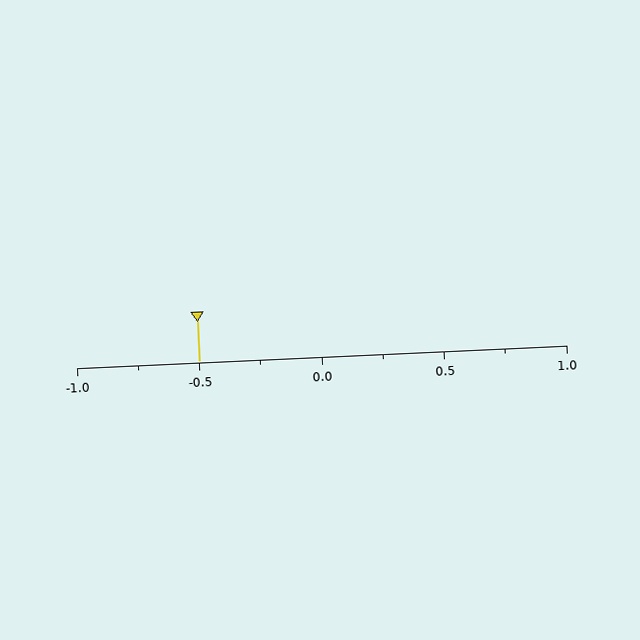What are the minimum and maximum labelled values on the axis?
The axis runs from -1.0 to 1.0.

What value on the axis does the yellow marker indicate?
The marker indicates approximately -0.5.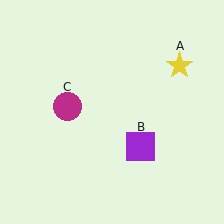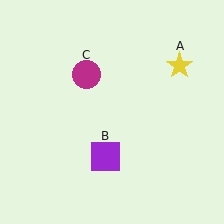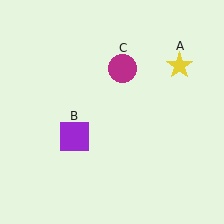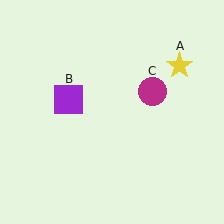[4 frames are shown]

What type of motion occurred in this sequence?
The purple square (object B), magenta circle (object C) rotated clockwise around the center of the scene.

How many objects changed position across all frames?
2 objects changed position: purple square (object B), magenta circle (object C).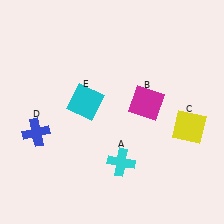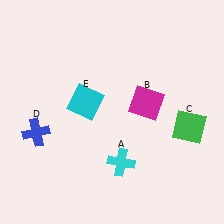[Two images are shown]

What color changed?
The square (C) changed from yellow in Image 1 to green in Image 2.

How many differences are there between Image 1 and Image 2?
There is 1 difference between the two images.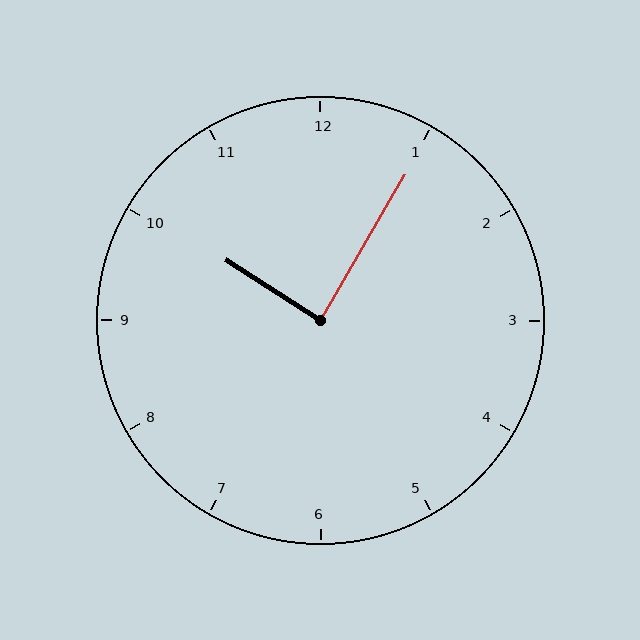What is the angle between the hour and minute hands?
Approximately 88 degrees.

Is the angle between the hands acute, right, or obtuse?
It is right.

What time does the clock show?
10:05.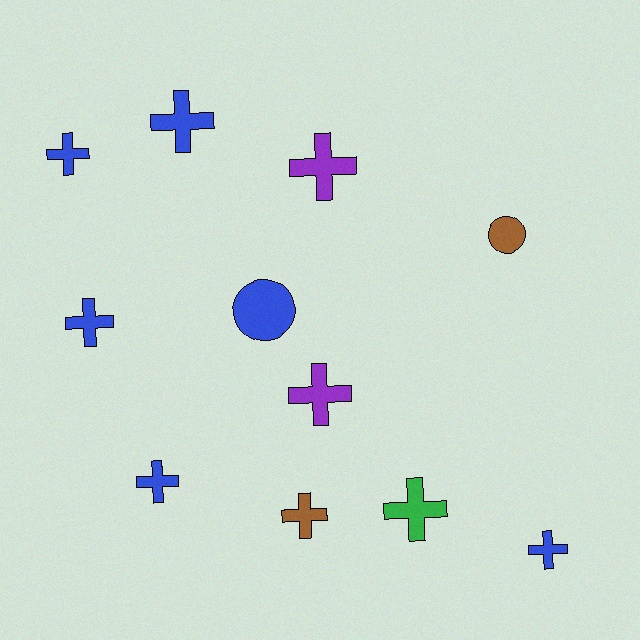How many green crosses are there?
There is 1 green cross.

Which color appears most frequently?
Blue, with 6 objects.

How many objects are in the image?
There are 11 objects.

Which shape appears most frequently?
Cross, with 9 objects.